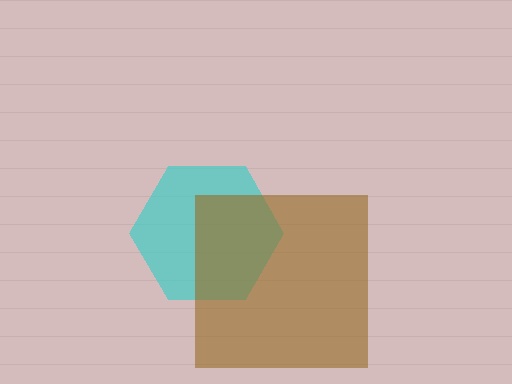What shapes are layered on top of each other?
The layered shapes are: a cyan hexagon, a brown square.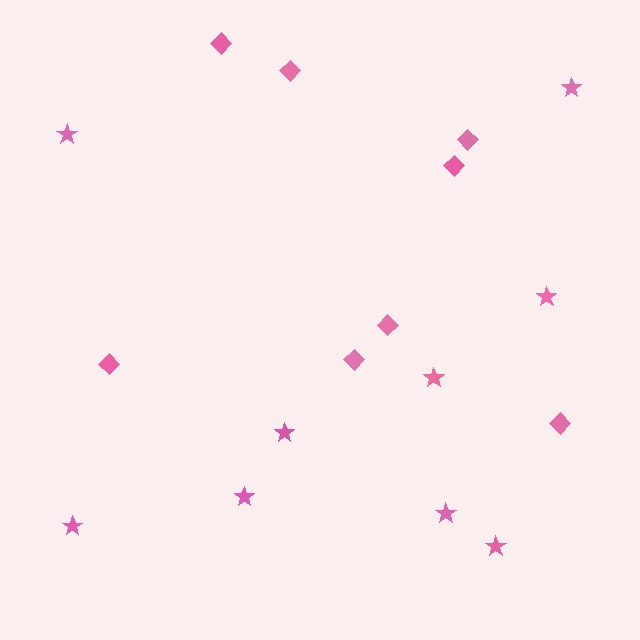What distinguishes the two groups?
There are 2 groups: one group of stars (9) and one group of diamonds (8).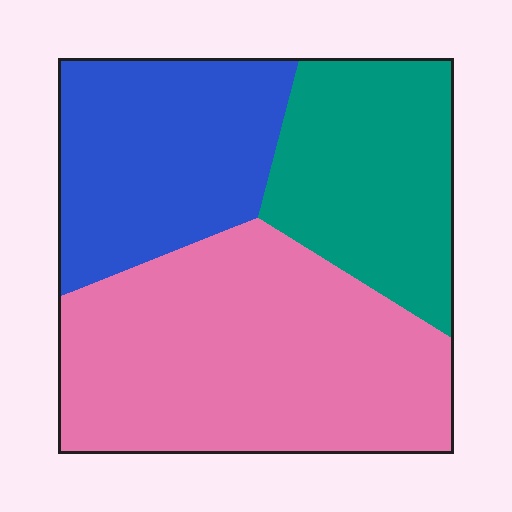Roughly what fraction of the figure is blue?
Blue takes up about one quarter (1/4) of the figure.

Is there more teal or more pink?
Pink.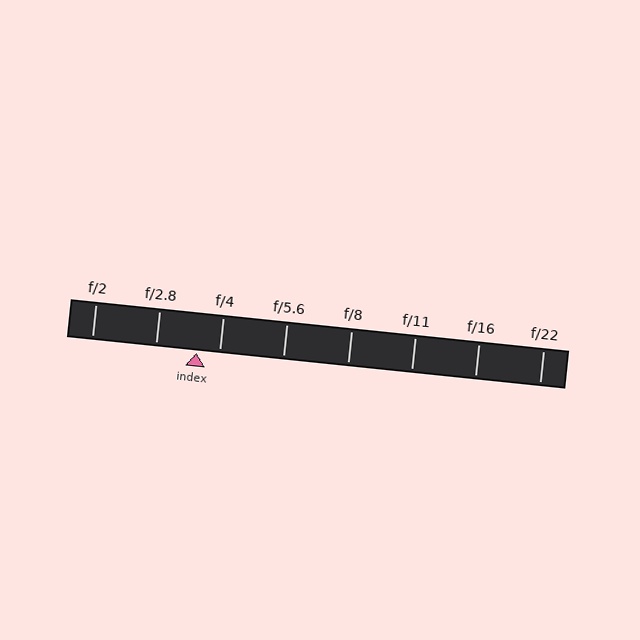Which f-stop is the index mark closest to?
The index mark is closest to f/4.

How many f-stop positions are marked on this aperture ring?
There are 8 f-stop positions marked.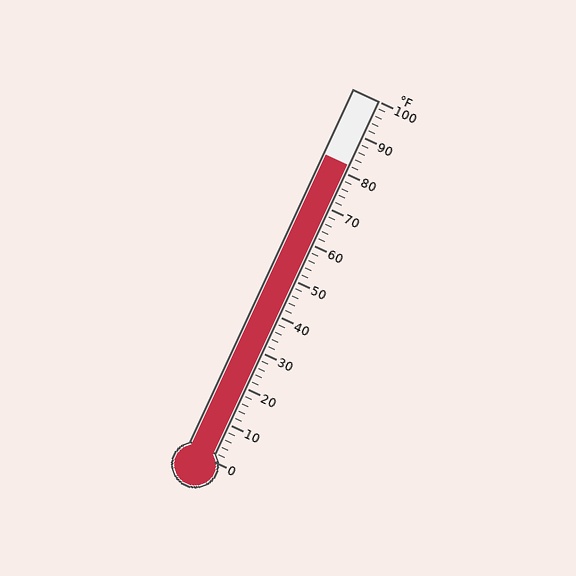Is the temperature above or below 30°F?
The temperature is above 30°F.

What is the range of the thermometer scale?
The thermometer scale ranges from 0°F to 100°F.